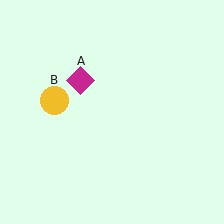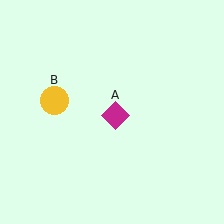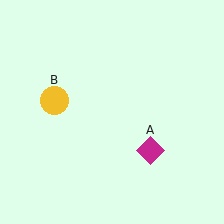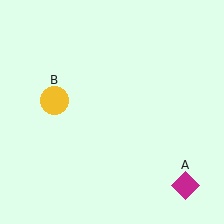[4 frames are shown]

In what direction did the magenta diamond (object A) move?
The magenta diamond (object A) moved down and to the right.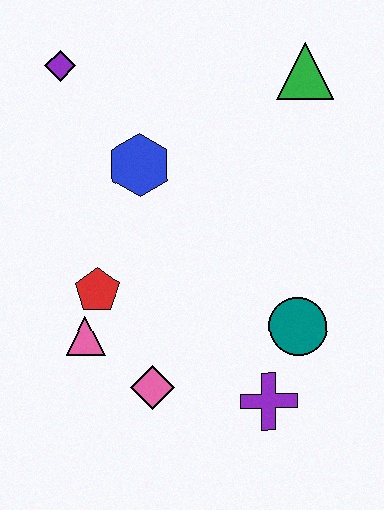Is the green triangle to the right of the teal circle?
Yes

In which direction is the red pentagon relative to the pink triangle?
The red pentagon is above the pink triangle.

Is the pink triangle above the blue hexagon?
No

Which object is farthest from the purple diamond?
The purple cross is farthest from the purple diamond.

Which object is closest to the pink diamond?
The pink triangle is closest to the pink diamond.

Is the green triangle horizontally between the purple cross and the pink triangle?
No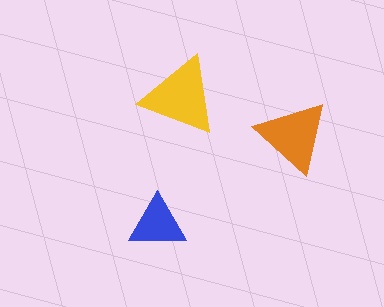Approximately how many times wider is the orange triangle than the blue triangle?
About 1.5 times wider.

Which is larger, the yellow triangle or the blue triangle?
The yellow one.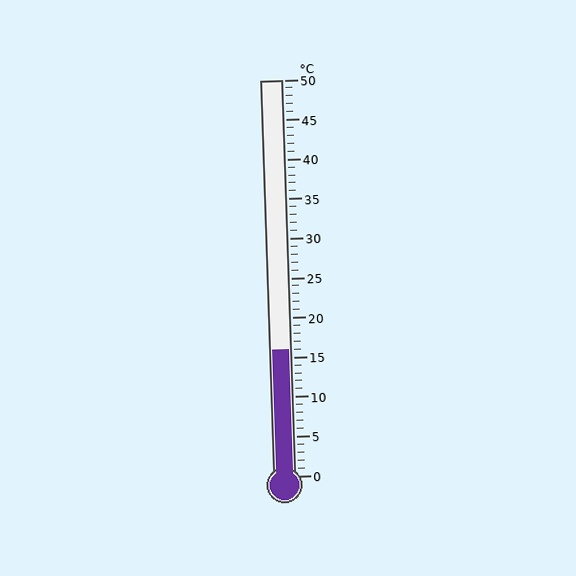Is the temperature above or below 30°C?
The temperature is below 30°C.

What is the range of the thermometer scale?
The thermometer scale ranges from 0°C to 50°C.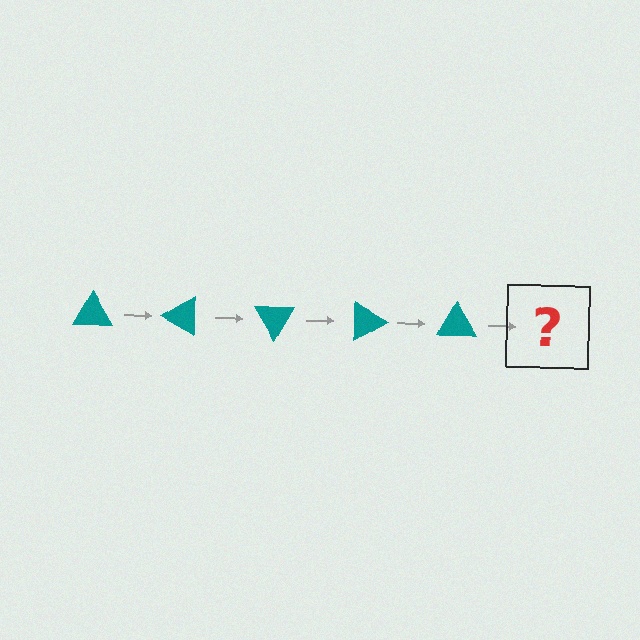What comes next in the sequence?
The next element should be a teal triangle rotated 150 degrees.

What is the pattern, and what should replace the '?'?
The pattern is that the triangle rotates 30 degrees each step. The '?' should be a teal triangle rotated 150 degrees.